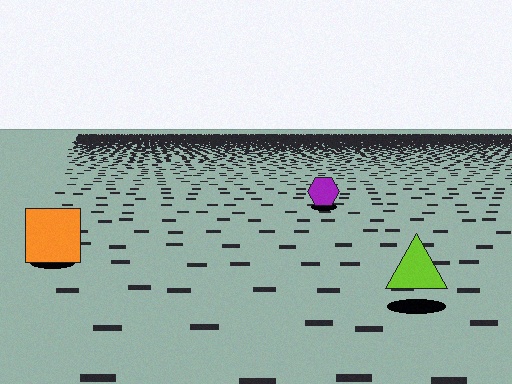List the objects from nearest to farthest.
From nearest to farthest: the lime triangle, the orange square, the purple hexagon.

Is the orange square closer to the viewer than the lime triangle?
No. The lime triangle is closer — you can tell from the texture gradient: the ground texture is coarser near it.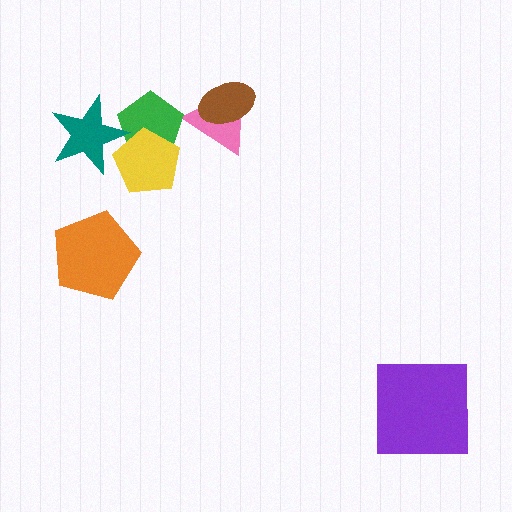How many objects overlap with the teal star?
2 objects overlap with the teal star.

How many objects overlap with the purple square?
0 objects overlap with the purple square.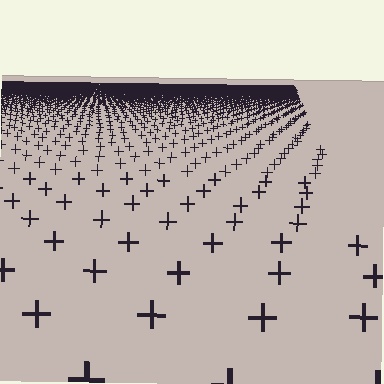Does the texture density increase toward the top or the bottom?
Density increases toward the top.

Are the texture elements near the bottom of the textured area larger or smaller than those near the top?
Larger. Near the bottom, elements are closer to the viewer and appear at a bigger on-screen size.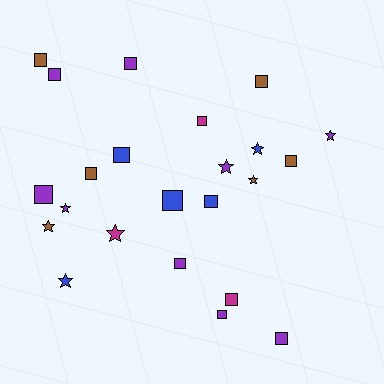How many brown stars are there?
There are 2 brown stars.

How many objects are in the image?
There are 23 objects.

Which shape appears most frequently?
Square, with 15 objects.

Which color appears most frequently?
Purple, with 9 objects.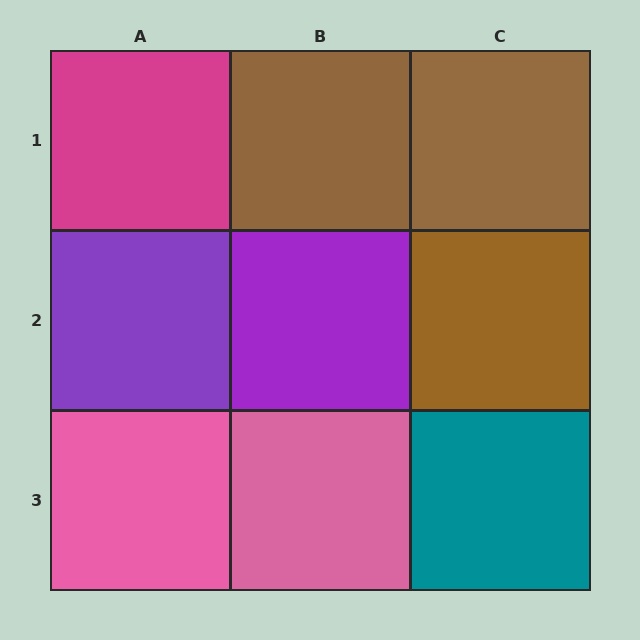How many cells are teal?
1 cell is teal.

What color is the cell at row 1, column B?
Brown.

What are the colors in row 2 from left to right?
Purple, purple, brown.